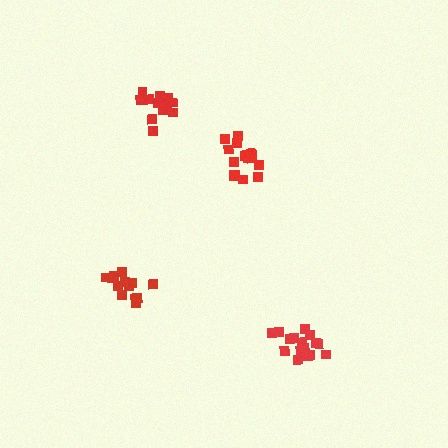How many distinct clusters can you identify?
There are 4 distinct clusters.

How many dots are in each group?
Group 1: 17 dots, Group 2: 17 dots, Group 3: 14 dots, Group 4: 14 dots (62 total).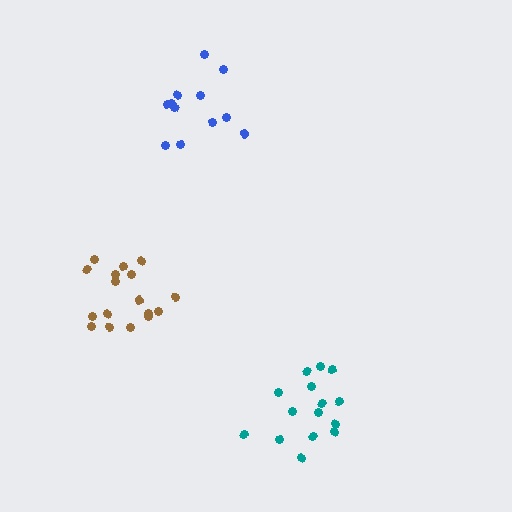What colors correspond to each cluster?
The clusters are colored: blue, brown, teal.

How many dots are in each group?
Group 1: 12 dots, Group 2: 17 dots, Group 3: 15 dots (44 total).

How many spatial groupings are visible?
There are 3 spatial groupings.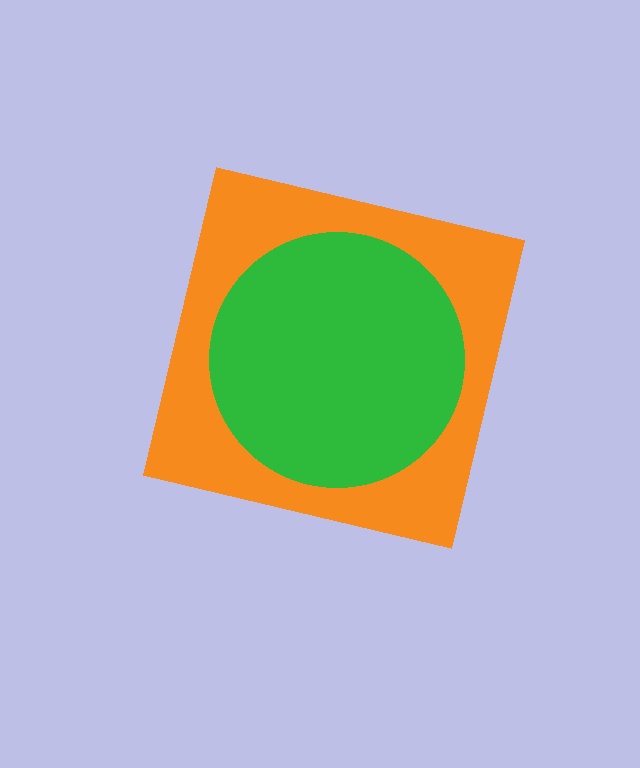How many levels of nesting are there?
2.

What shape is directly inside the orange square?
The green circle.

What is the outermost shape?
The orange square.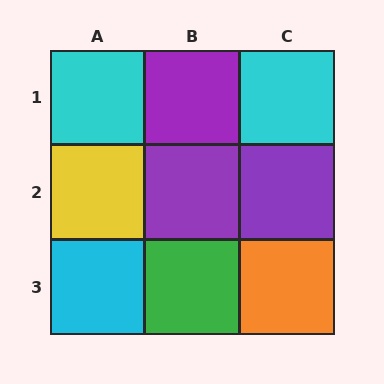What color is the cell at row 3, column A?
Cyan.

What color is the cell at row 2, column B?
Purple.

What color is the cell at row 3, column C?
Orange.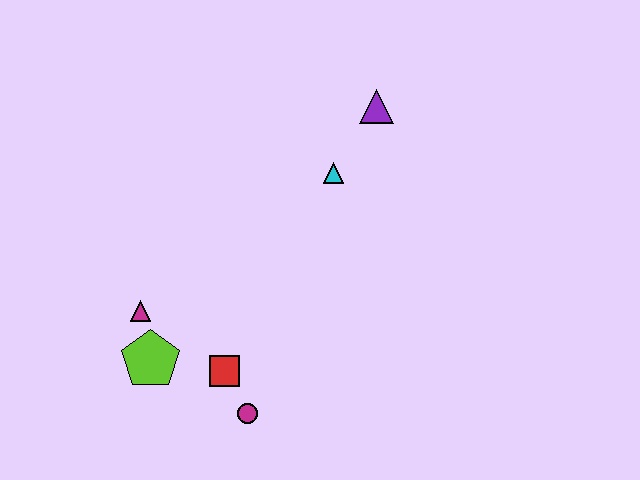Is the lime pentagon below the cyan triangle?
Yes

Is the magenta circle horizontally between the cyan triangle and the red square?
Yes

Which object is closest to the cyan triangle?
The purple triangle is closest to the cyan triangle.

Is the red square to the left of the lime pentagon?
No